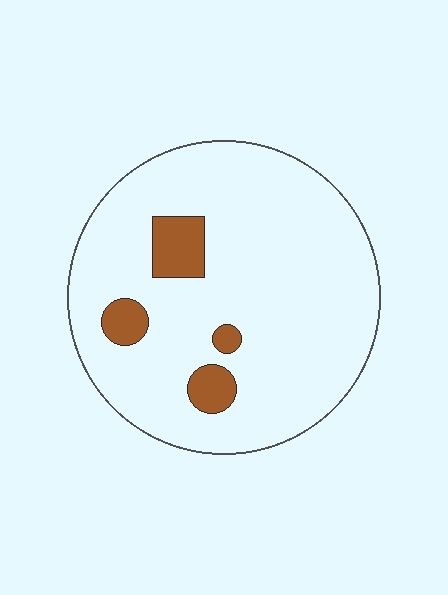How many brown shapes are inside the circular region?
4.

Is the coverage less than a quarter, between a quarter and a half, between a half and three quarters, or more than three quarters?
Less than a quarter.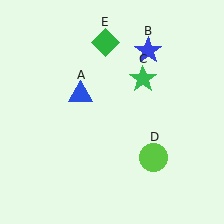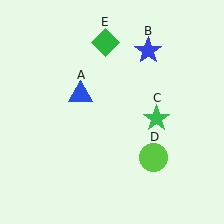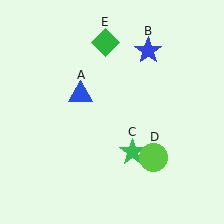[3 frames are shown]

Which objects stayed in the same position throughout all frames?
Blue triangle (object A) and blue star (object B) and lime circle (object D) and green diamond (object E) remained stationary.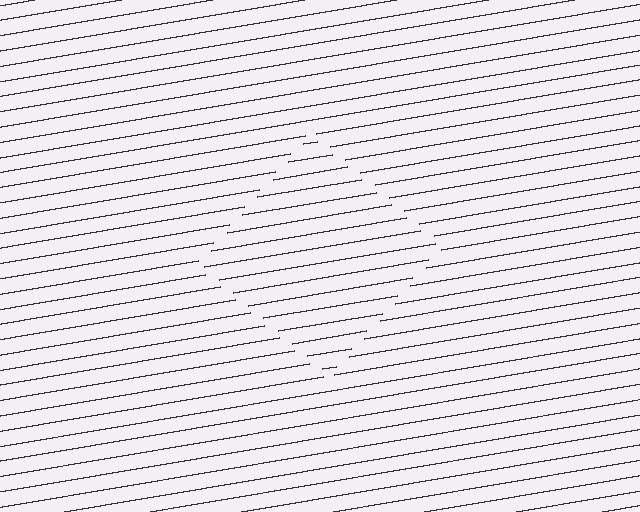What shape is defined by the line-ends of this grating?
An illusory square. The interior of the shape contains the same grating, shifted by half a period — the contour is defined by the phase discontinuity where line-ends from the inner and outer gratings abut.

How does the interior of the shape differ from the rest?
The interior of the shape contains the same grating, shifted by half a period — the contour is defined by the phase discontinuity where line-ends from the inner and outer gratings abut.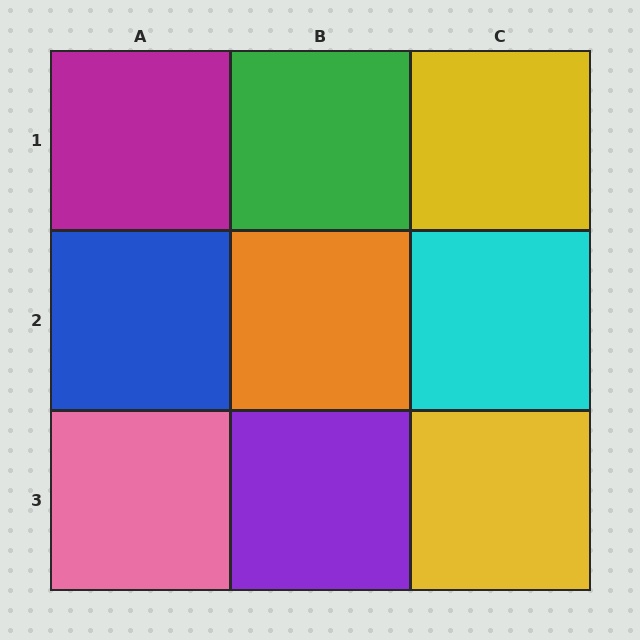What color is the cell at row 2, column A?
Blue.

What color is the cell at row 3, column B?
Purple.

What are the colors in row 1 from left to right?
Magenta, green, yellow.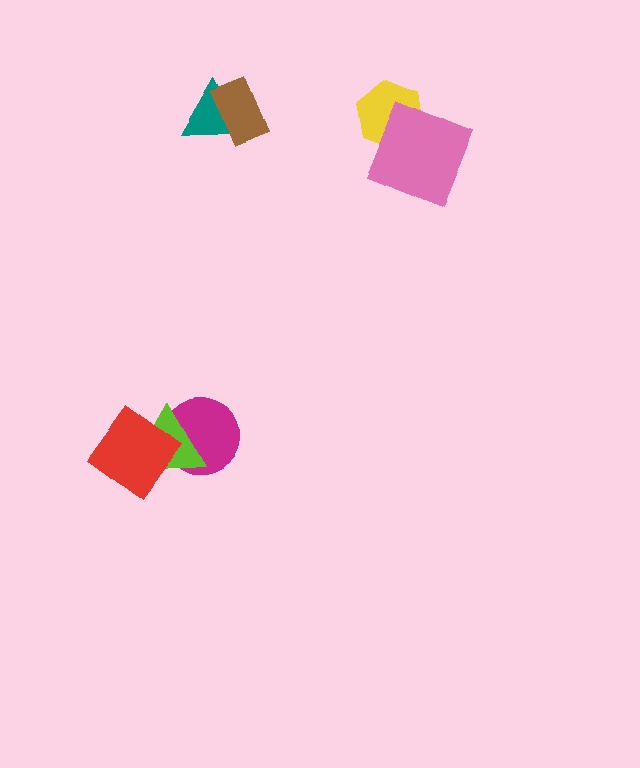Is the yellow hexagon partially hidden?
Yes, it is partially covered by another shape.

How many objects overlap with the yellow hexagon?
1 object overlaps with the yellow hexagon.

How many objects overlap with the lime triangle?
2 objects overlap with the lime triangle.